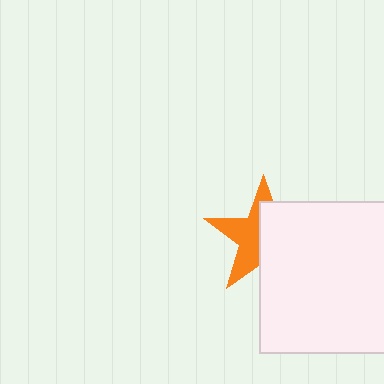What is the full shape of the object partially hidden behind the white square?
The partially hidden object is an orange star.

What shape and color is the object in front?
The object in front is a white square.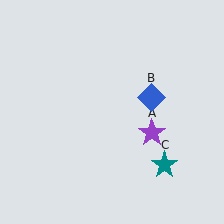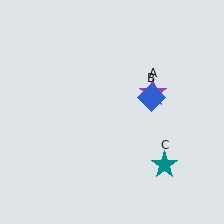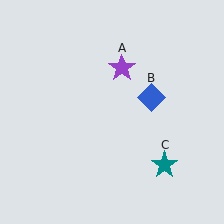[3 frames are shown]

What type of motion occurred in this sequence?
The purple star (object A) rotated counterclockwise around the center of the scene.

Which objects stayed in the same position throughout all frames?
Blue diamond (object B) and teal star (object C) remained stationary.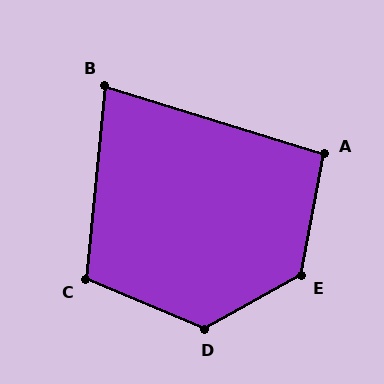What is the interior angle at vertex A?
Approximately 97 degrees (obtuse).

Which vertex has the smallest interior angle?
B, at approximately 78 degrees.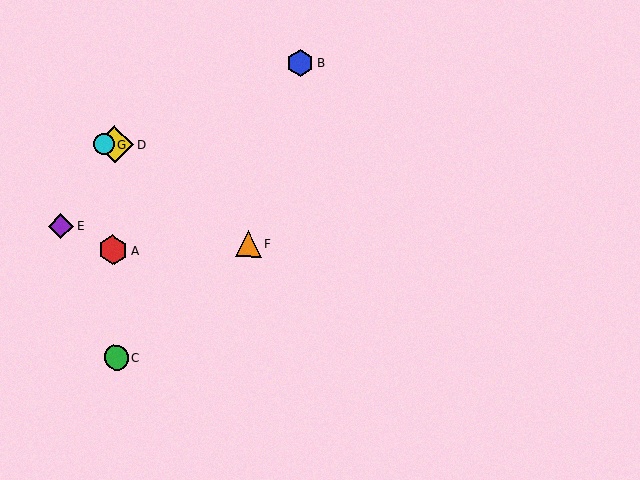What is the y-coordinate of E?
Object E is at y≈226.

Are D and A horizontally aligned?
No, D is at y≈144 and A is at y≈250.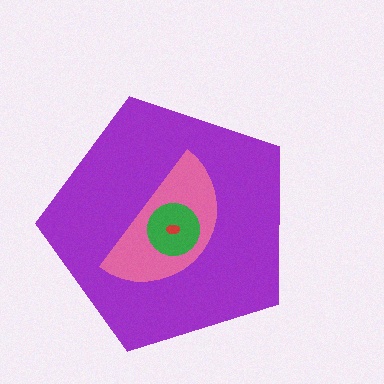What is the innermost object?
The red ellipse.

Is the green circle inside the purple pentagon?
Yes.